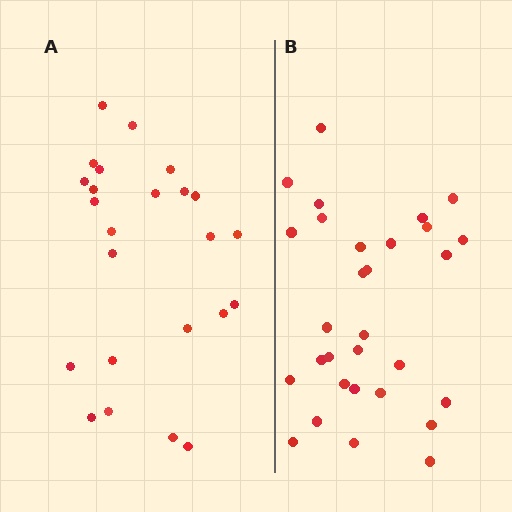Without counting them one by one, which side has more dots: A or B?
Region B (the right region) has more dots.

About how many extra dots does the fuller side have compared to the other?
Region B has about 6 more dots than region A.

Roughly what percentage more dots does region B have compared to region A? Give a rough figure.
About 25% more.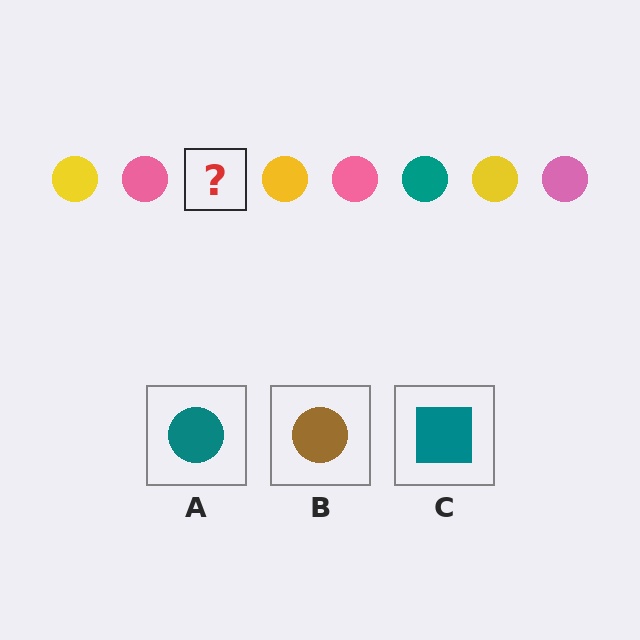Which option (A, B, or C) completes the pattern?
A.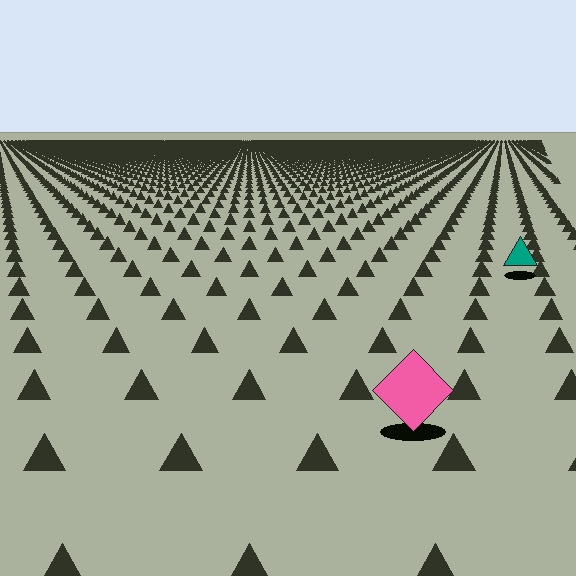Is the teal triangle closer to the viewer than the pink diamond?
No. The pink diamond is closer — you can tell from the texture gradient: the ground texture is coarser near it.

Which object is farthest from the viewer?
The teal triangle is farthest from the viewer. It appears smaller and the ground texture around it is denser.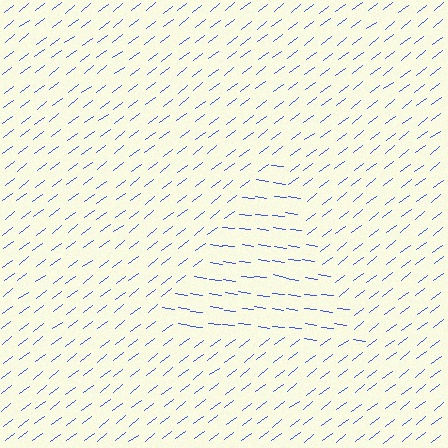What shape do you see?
I see a triangle.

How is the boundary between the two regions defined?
The boundary is defined purely by a change in line orientation (approximately 45 degrees difference). All lines are the same color and thickness.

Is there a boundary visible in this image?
Yes, there is a texture boundary formed by a change in line orientation.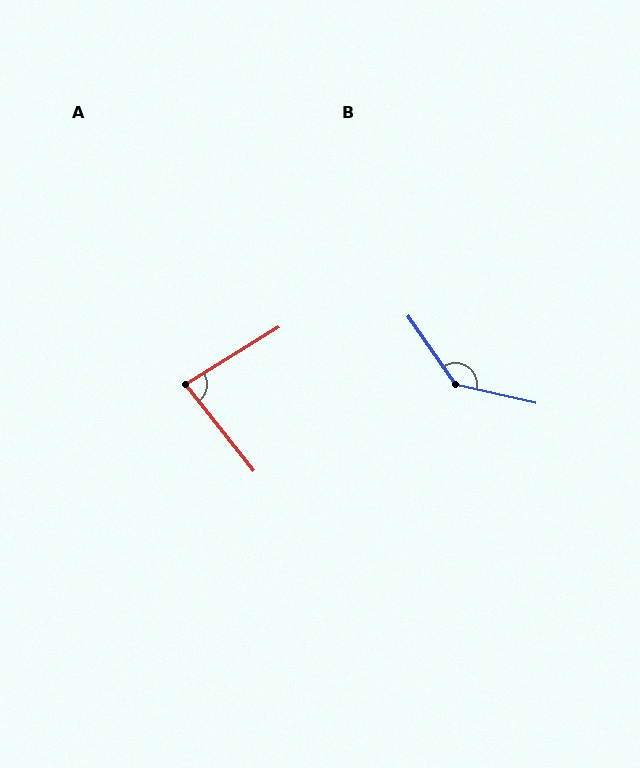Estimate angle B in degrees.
Approximately 137 degrees.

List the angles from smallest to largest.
A (83°), B (137°).